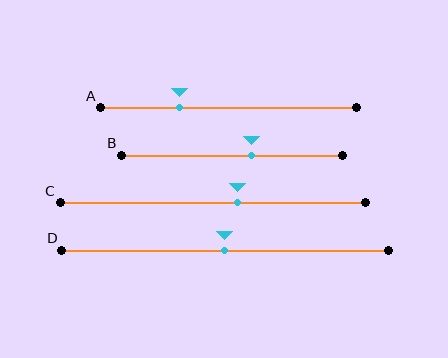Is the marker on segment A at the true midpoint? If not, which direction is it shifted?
No, the marker on segment A is shifted to the left by about 19% of the segment length.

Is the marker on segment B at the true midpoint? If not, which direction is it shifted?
No, the marker on segment B is shifted to the right by about 9% of the segment length.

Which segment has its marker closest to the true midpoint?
Segment D has its marker closest to the true midpoint.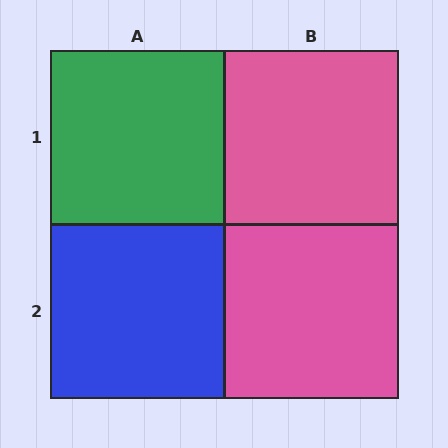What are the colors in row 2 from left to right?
Blue, pink.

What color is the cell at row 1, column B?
Pink.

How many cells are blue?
1 cell is blue.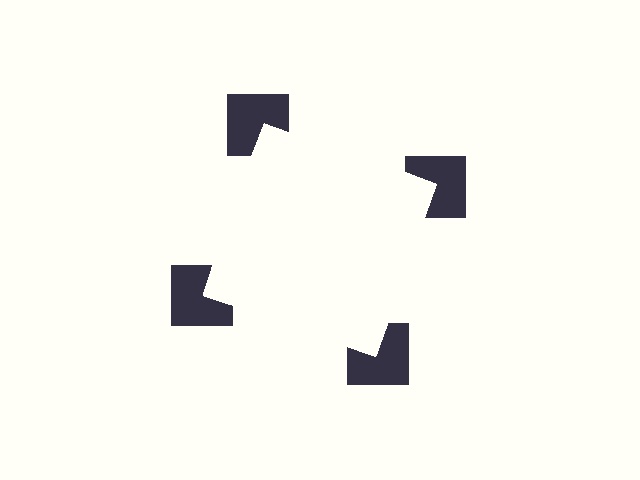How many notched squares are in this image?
There are 4 — one at each vertex of the illusory square.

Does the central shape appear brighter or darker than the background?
It typically appears slightly brighter than the background, even though no actual brightness change is drawn.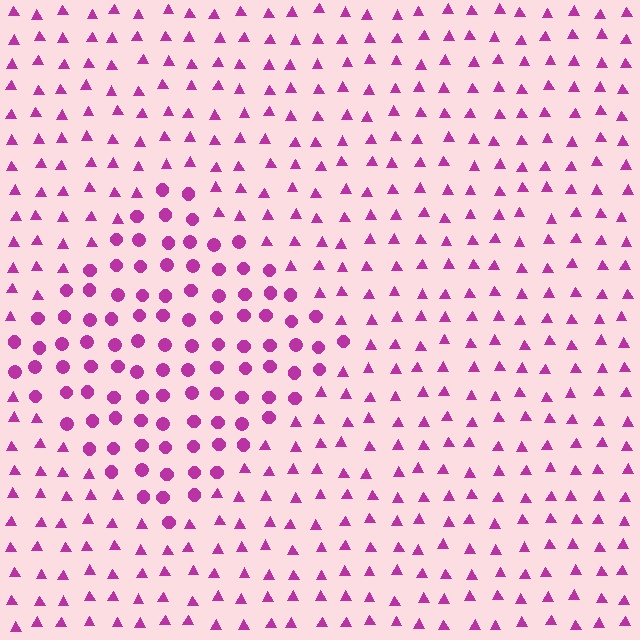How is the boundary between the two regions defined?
The boundary is defined by a change in element shape: circles inside vs. triangles outside. All elements share the same color and spacing.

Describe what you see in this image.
The image is filled with small magenta elements arranged in a uniform grid. A diamond-shaped region contains circles, while the surrounding area contains triangles. The boundary is defined purely by the change in element shape.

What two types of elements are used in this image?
The image uses circles inside the diamond region and triangles outside it.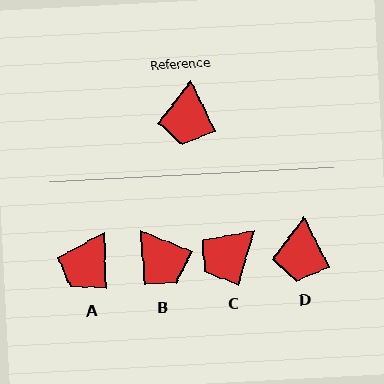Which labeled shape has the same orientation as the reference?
D.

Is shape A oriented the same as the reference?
No, it is off by about 24 degrees.